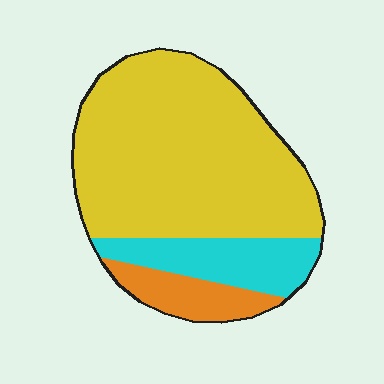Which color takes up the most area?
Yellow, at roughly 70%.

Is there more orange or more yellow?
Yellow.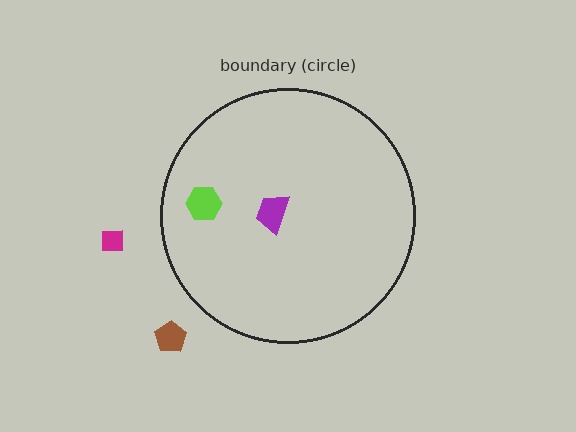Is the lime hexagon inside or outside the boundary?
Inside.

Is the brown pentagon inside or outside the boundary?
Outside.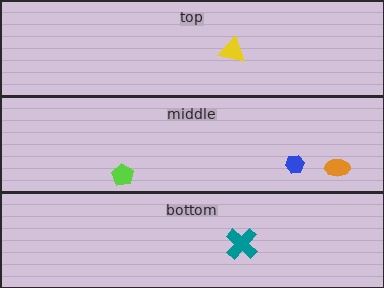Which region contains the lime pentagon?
The middle region.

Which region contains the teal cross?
The bottom region.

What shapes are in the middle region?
The lime pentagon, the orange ellipse, the blue hexagon.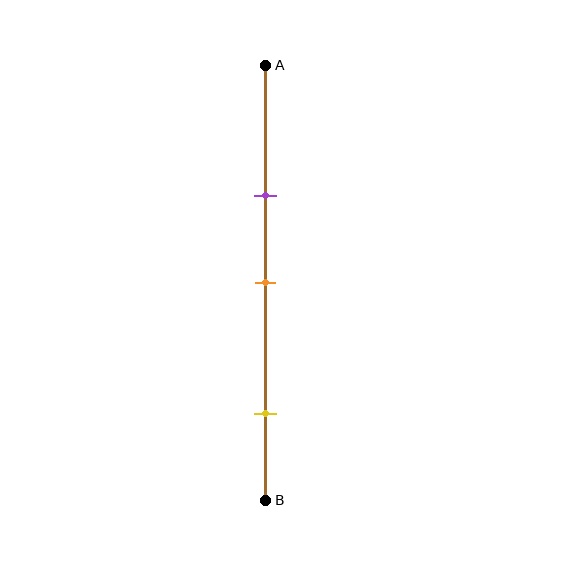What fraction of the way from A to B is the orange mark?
The orange mark is approximately 50% (0.5) of the way from A to B.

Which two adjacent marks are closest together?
The purple and orange marks are the closest adjacent pair.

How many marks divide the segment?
There are 3 marks dividing the segment.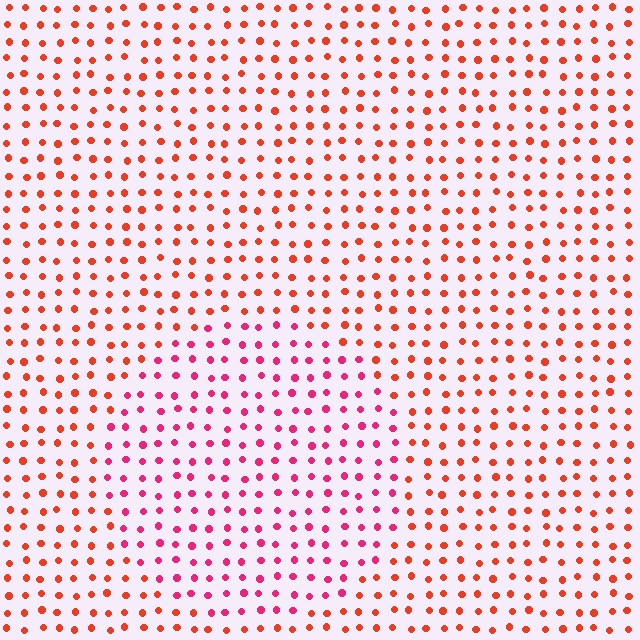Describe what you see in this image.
The image is filled with small red elements in a uniform arrangement. A circle-shaped region is visible where the elements are tinted to a slightly different hue, forming a subtle color boundary.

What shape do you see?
I see a circle.